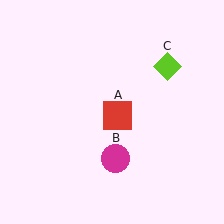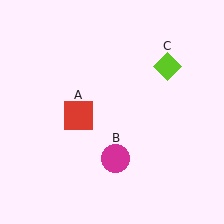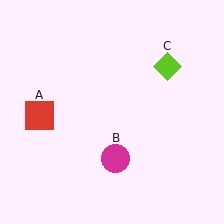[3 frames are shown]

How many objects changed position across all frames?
1 object changed position: red square (object A).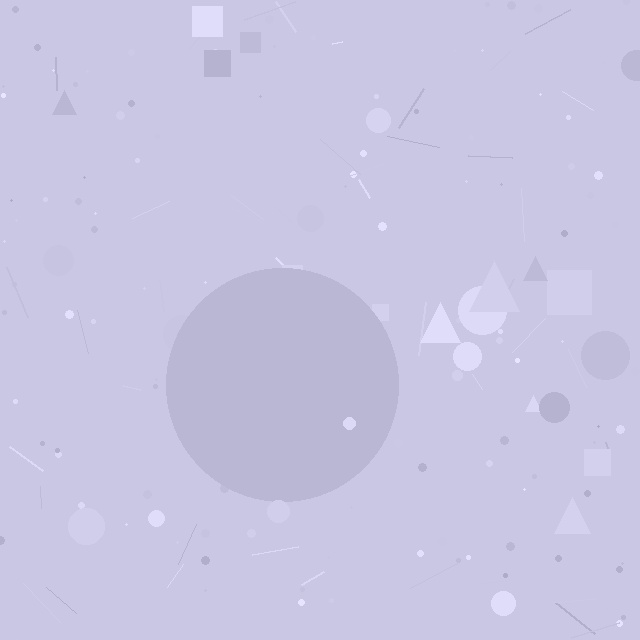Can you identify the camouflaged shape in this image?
The camouflaged shape is a circle.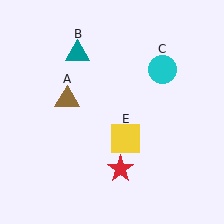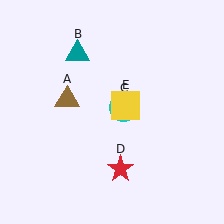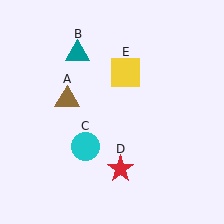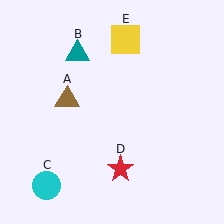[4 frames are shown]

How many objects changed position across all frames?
2 objects changed position: cyan circle (object C), yellow square (object E).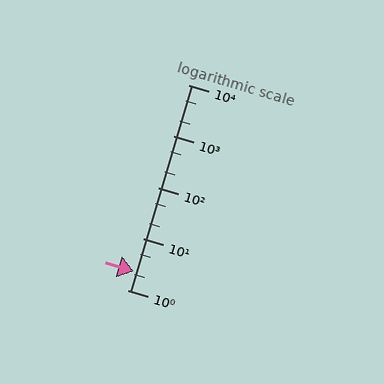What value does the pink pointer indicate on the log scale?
The pointer indicates approximately 2.3.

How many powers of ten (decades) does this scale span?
The scale spans 4 decades, from 1 to 10000.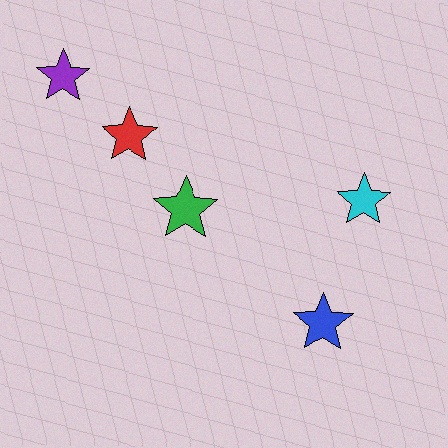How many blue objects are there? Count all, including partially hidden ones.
There is 1 blue object.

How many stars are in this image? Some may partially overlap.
There are 5 stars.